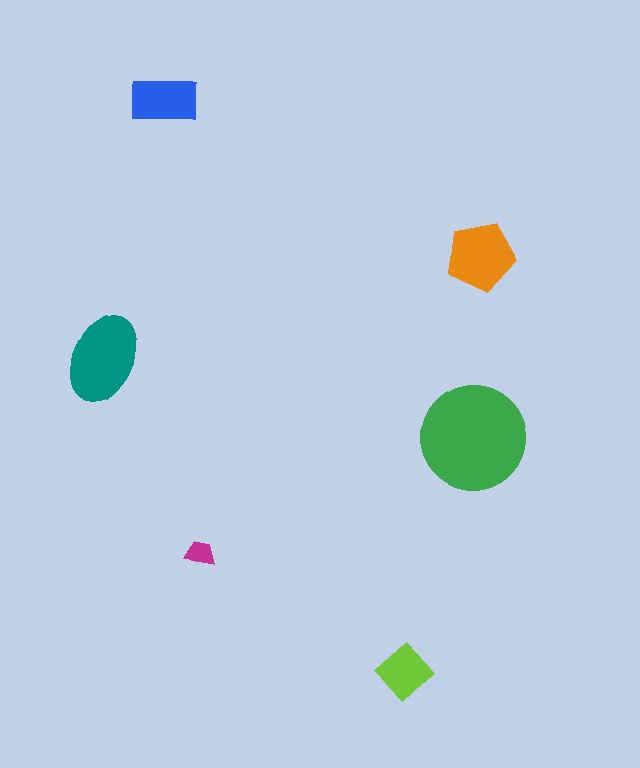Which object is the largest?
The green circle.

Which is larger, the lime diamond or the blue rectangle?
The blue rectangle.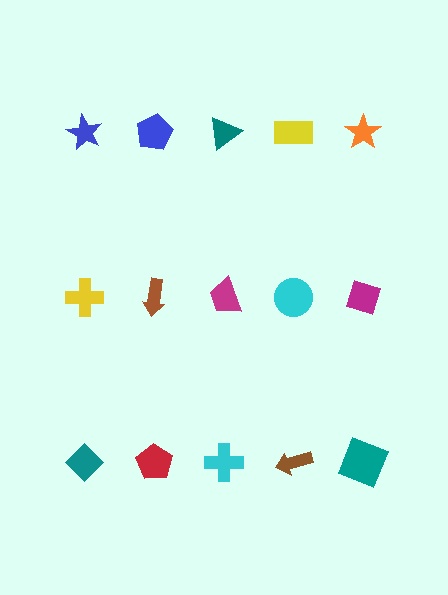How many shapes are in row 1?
5 shapes.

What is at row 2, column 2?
A brown arrow.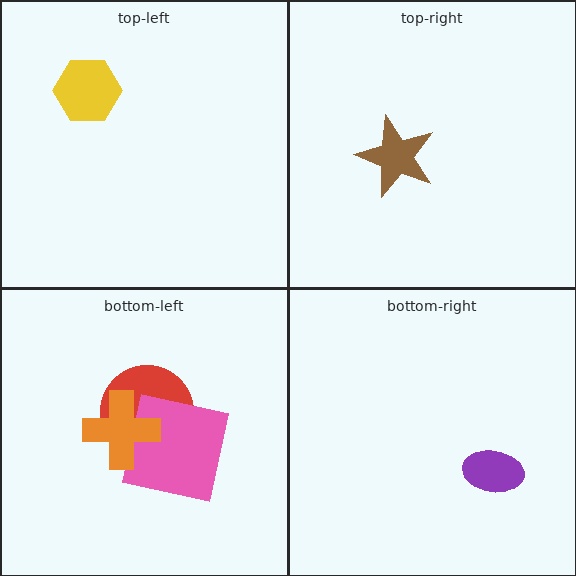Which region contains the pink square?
The bottom-left region.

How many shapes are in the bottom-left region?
3.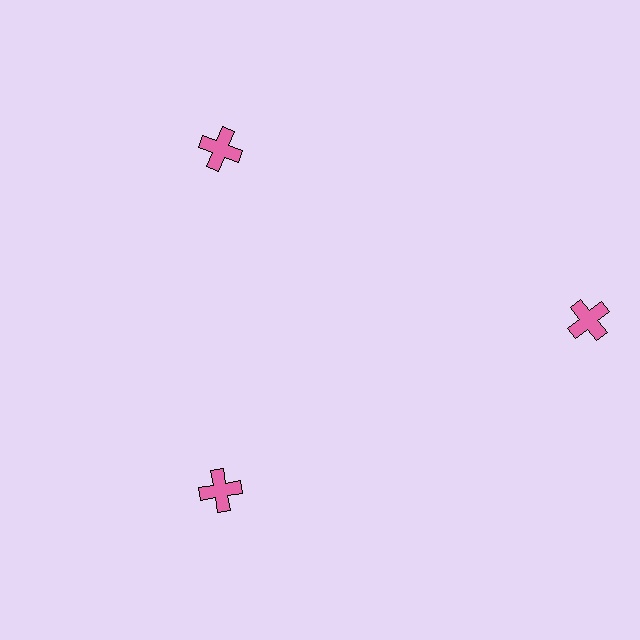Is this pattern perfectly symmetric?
No. The 3 pink crosses are arranged in a ring, but one element near the 3 o'clock position is pushed outward from the center, breaking the 3-fold rotational symmetry.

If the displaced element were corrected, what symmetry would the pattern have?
It would have 3-fold rotational symmetry — the pattern would map onto itself every 120 degrees.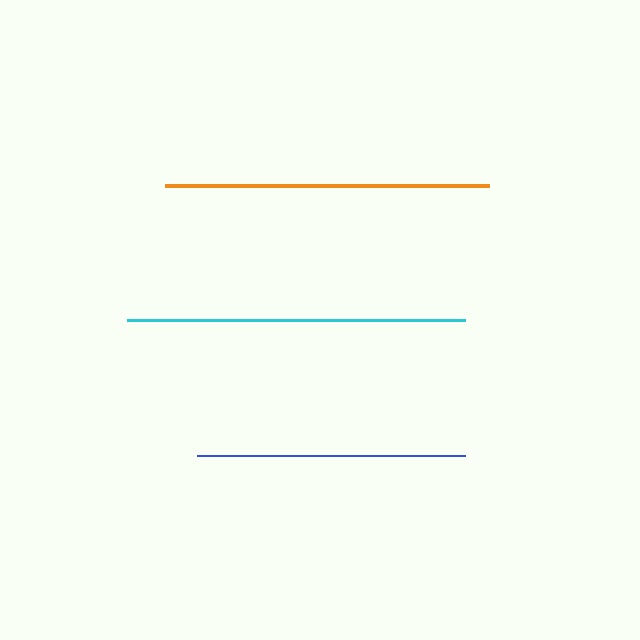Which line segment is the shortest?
The blue line is the shortest at approximately 268 pixels.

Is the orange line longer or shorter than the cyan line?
The cyan line is longer than the orange line.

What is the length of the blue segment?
The blue segment is approximately 268 pixels long.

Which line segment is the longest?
The cyan line is the longest at approximately 339 pixels.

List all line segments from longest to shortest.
From longest to shortest: cyan, orange, blue.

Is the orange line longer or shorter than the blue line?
The orange line is longer than the blue line.